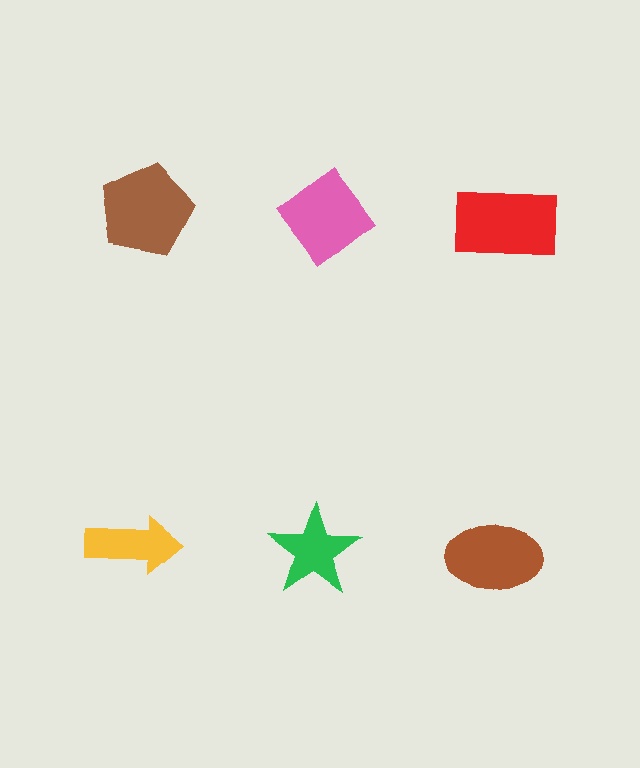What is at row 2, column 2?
A green star.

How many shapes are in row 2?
3 shapes.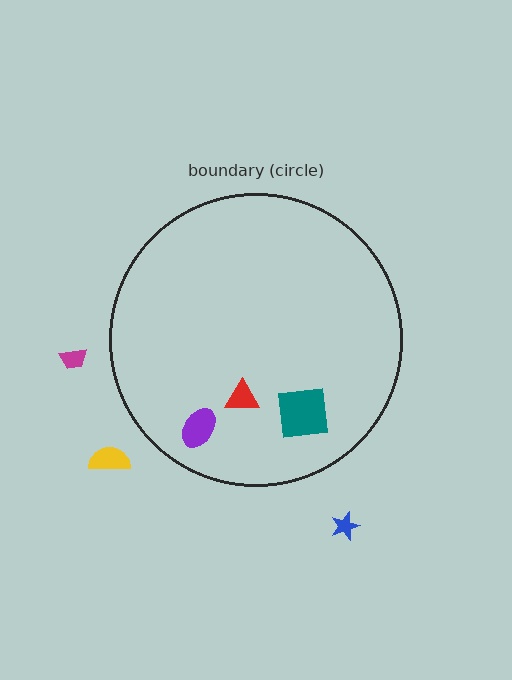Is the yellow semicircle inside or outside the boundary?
Outside.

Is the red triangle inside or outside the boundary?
Inside.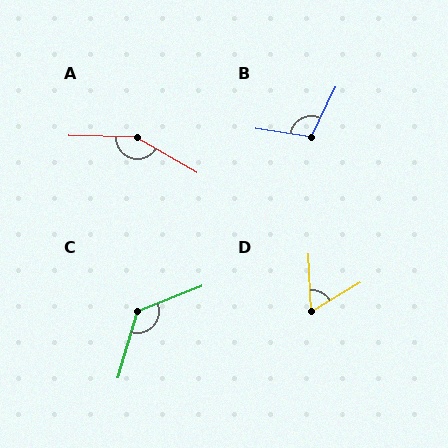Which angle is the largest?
A, at approximately 151 degrees.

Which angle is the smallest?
D, at approximately 61 degrees.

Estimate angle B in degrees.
Approximately 107 degrees.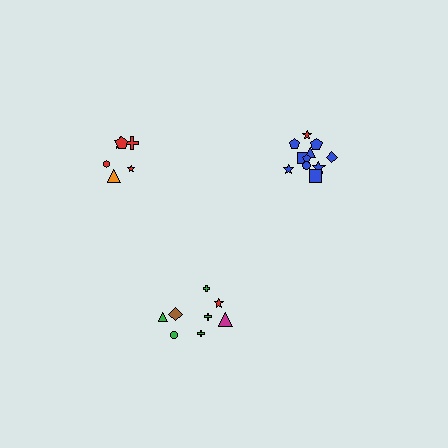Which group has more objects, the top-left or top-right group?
The top-right group.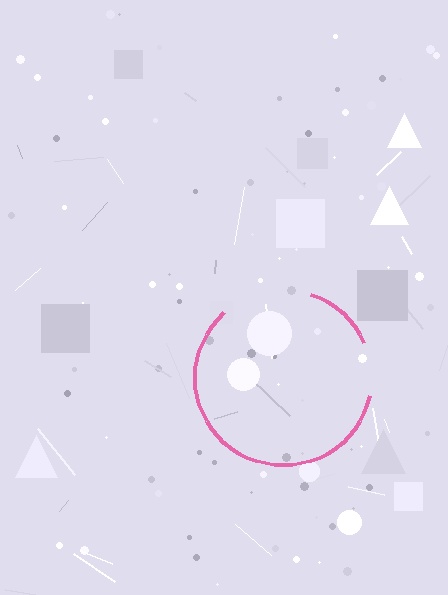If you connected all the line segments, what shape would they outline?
They would outline a circle.